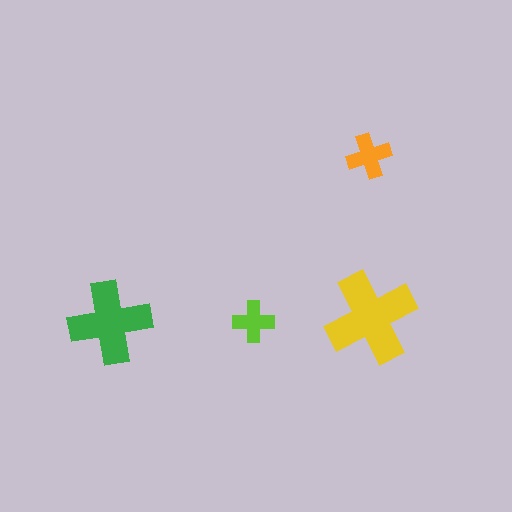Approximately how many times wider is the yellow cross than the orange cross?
About 2 times wider.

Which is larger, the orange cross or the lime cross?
The orange one.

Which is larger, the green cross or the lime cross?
The green one.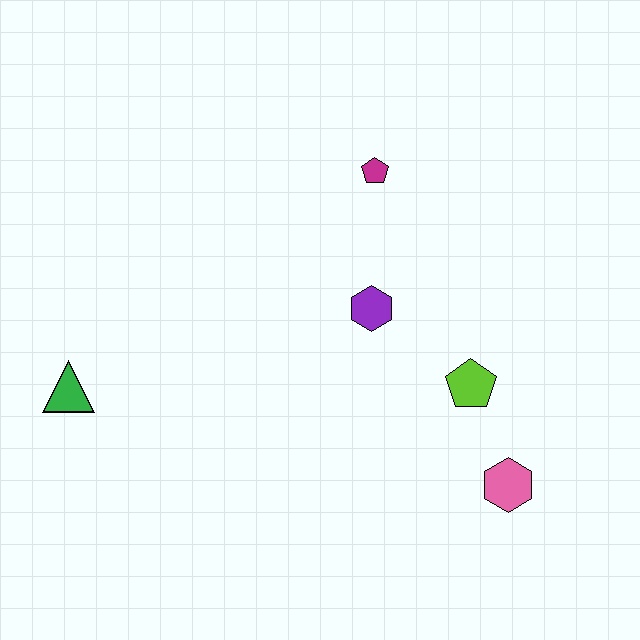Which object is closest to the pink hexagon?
The lime pentagon is closest to the pink hexagon.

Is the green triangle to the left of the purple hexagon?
Yes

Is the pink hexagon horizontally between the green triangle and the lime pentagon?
No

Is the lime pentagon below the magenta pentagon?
Yes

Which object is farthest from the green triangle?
The pink hexagon is farthest from the green triangle.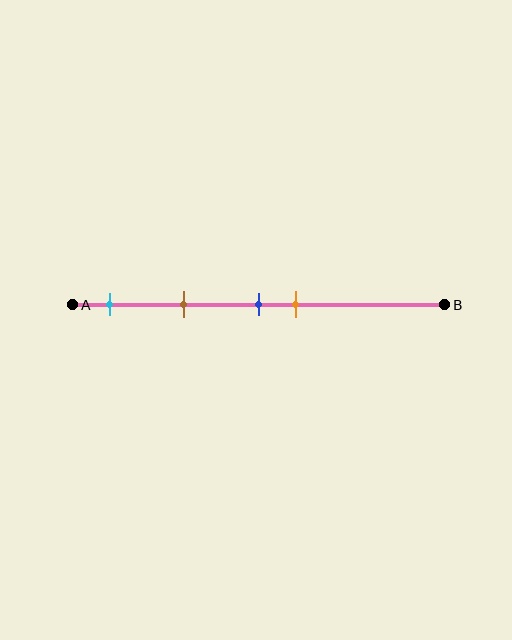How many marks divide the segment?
There are 4 marks dividing the segment.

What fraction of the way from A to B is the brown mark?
The brown mark is approximately 30% (0.3) of the way from A to B.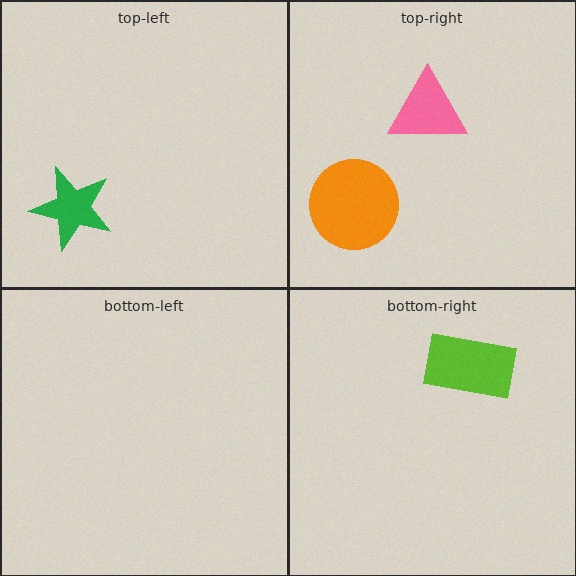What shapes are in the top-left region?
The green star.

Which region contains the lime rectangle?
The bottom-right region.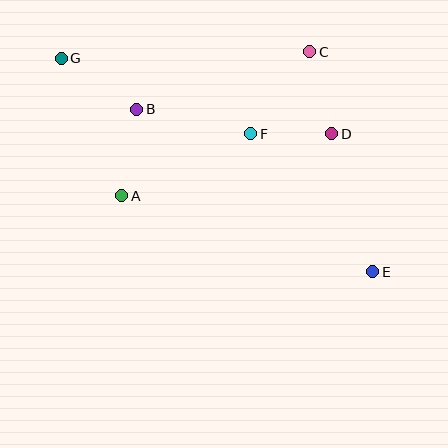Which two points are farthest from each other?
Points E and G are farthest from each other.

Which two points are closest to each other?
Points D and F are closest to each other.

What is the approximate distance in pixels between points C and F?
The distance between C and F is approximately 101 pixels.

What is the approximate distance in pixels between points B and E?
The distance between B and E is approximately 287 pixels.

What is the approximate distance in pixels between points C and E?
The distance between C and E is approximately 229 pixels.